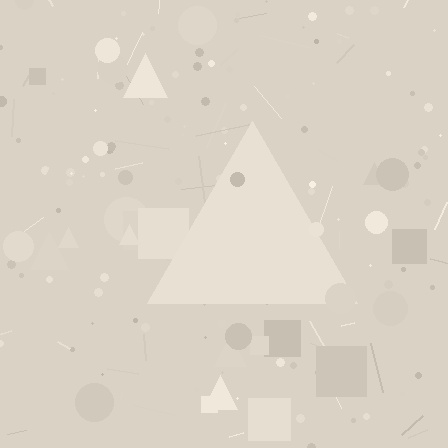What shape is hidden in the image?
A triangle is hidden in the image.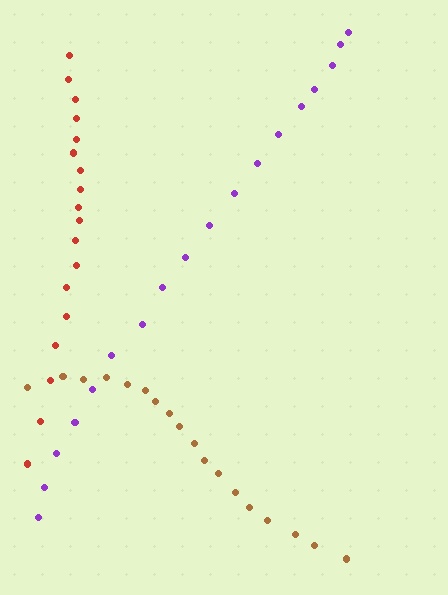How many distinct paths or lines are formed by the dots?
There are 3 distinct paths.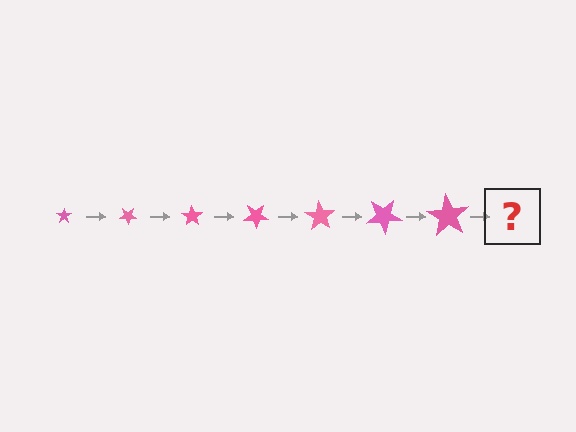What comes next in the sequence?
The next element should be a star, larger than the previous one and rotated 245 degrees from the start.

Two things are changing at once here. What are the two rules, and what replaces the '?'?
The two rules are that the star grows larger each step and it rotates 35 degrees each step. The '?' should be a star, larger than the previous one and rotated 245 degrees from the start.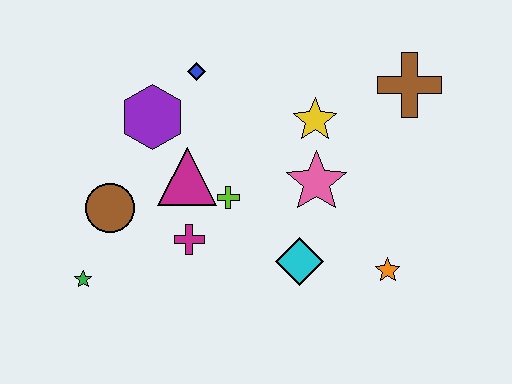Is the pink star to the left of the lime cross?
No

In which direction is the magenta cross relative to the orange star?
The magenta cross is to the left of the orange star.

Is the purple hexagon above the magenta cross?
Yes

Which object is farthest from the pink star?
The green star is farthest from the pink star.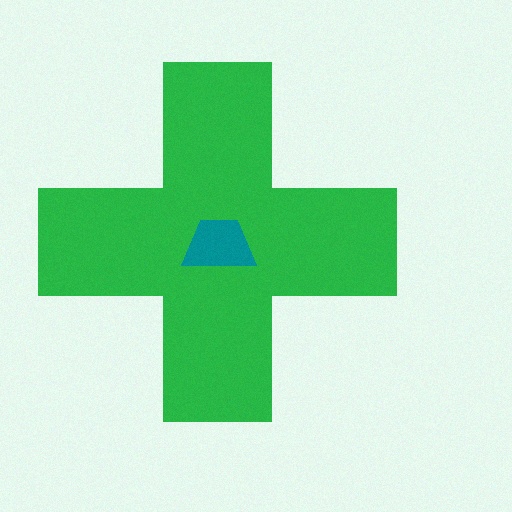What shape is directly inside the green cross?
The teal trapezoid.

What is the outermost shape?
The green cross.